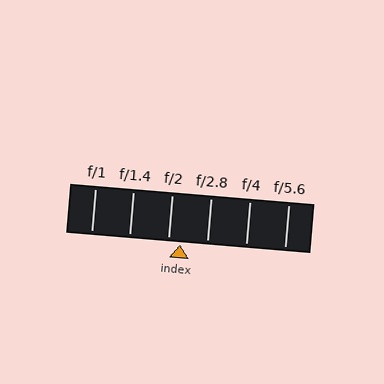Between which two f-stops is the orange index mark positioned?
The index mark is between f/2 and f/2.8.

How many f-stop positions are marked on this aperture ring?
There are 6 f-stop positions marked.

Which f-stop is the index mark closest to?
The index mark is closest to f/2.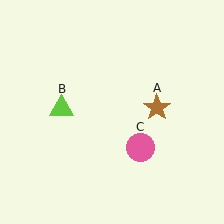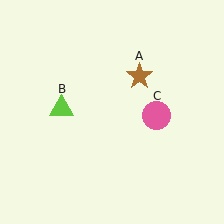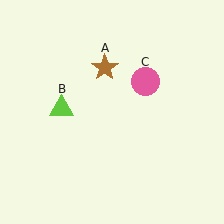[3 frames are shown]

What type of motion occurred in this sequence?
The brown star (object A), pink circle (object C) rotated counterclockwise around the center of the scene.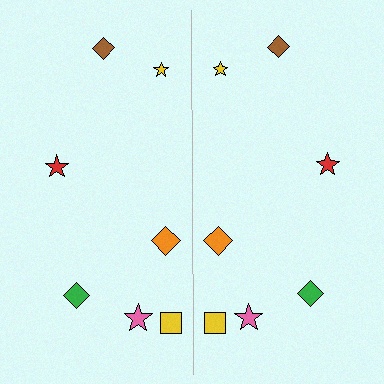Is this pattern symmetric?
Yes, this pattern has bilateral (reflection) symmetry.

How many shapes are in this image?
There are 14 shapes in this image.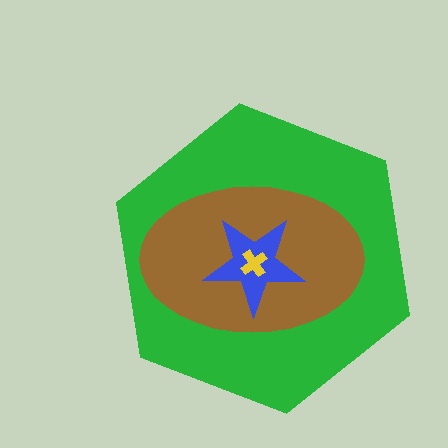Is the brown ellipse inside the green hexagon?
Yes.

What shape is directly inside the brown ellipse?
The blue star.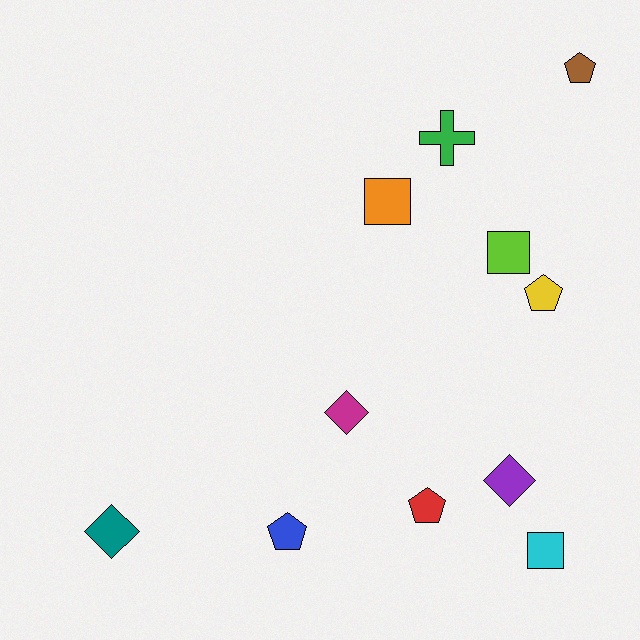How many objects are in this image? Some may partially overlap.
There are 11 objects.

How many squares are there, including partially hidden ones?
There are 3 squares.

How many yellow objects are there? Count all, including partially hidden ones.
There is 1 yellow object.